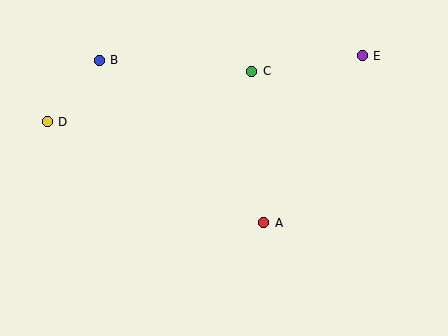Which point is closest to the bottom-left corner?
Point D is closest to the bottom-left corner.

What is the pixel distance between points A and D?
The distance between A and D is 239 pixels.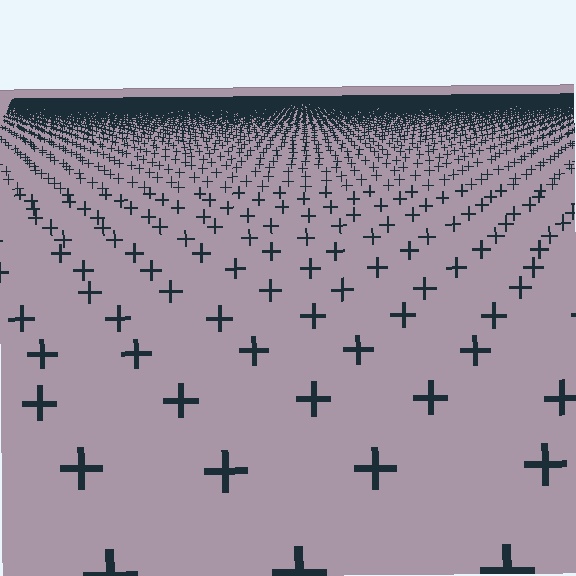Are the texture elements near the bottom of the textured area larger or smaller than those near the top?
Larger. Near the bottom, elements are closer to the viewer and appear at a bigger on-screen size.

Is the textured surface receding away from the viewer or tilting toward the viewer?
The surface is receding away from the viewer. Texture elements get smaller and denser toward the top.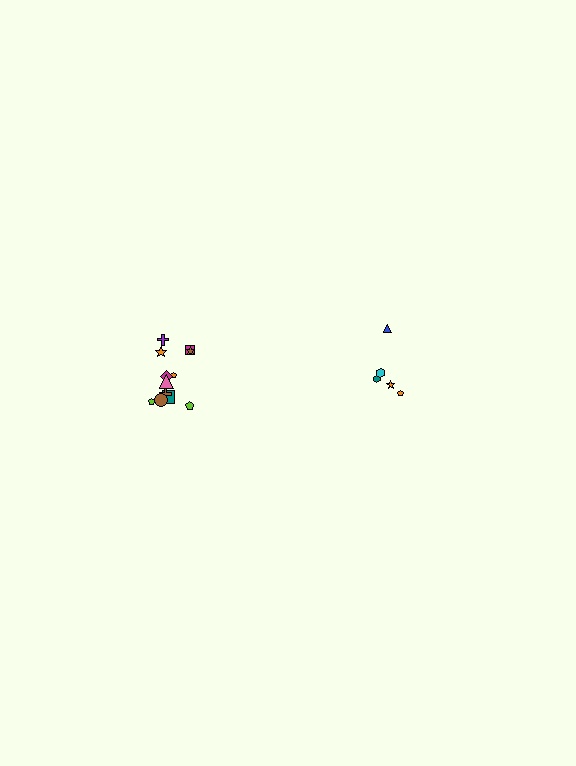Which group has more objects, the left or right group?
The left group.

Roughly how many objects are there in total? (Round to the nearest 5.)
Roughly 15 objects in total.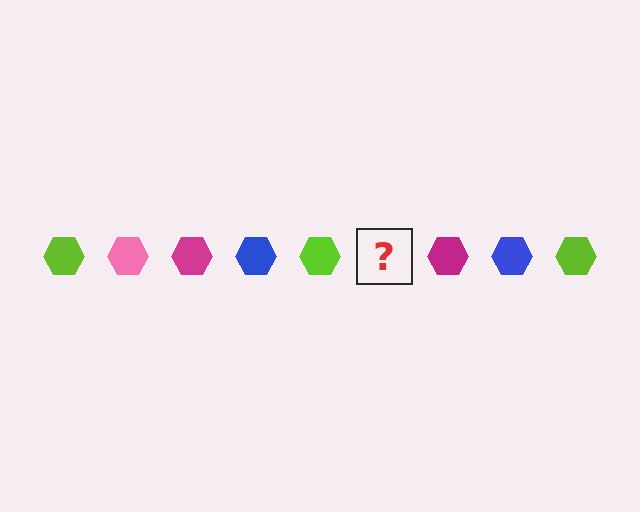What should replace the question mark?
The question mark should be replaced with a pink hexagon.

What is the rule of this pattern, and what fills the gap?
The rule is that the pattern cycles through lime, pink, magenta, blue hexagons. The gap should be filled with a pink hexagon.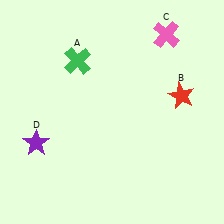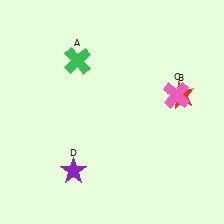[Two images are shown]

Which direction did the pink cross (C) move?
The pink cross (C) moved down.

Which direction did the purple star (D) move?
The purple star (D) moved right.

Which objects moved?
The objects that moved are: the pink cross (C), the purple star (D).